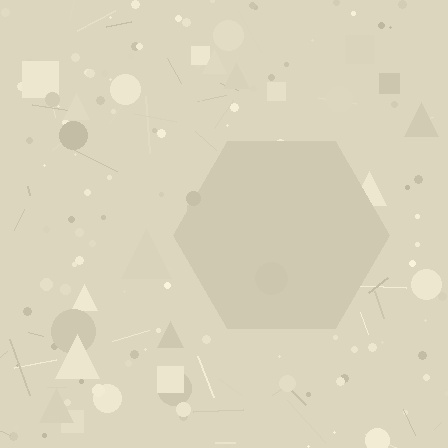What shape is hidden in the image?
A hexagon is hidden in the image.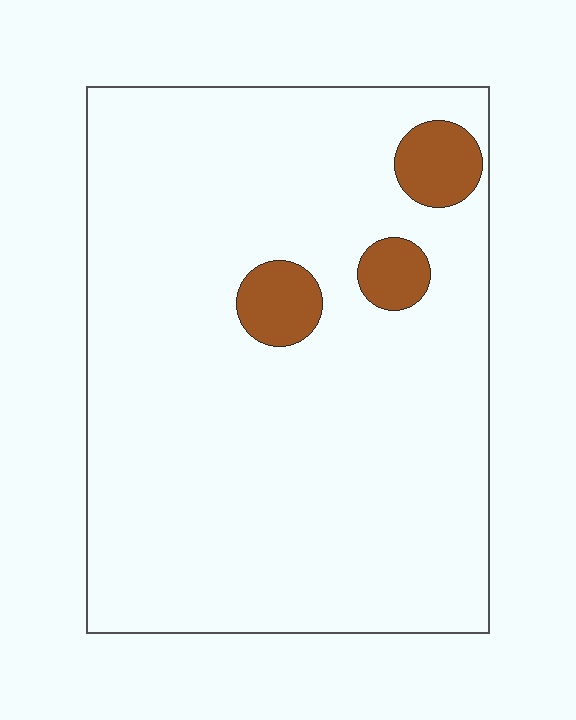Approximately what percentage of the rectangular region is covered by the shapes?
Approximately 5%.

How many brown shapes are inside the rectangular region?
3.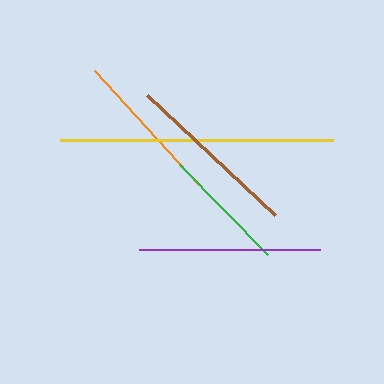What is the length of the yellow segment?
The yellow segment is approximately 273 pixels long.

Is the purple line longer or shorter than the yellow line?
The yellow line is longer than the purple line.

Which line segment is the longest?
The yellow line is the longest at approximately 273 pixels.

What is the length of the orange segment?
The orange segment is approximately 154 pixels long.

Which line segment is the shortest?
The green line is the shortest at approximately 126 pixels.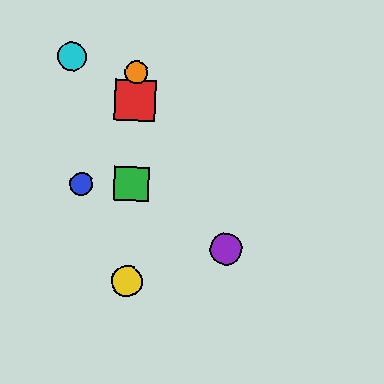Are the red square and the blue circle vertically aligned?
No, the red square is at x≈135 and the blue circle is at x≈81.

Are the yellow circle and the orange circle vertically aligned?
Yes, both are at x≈127.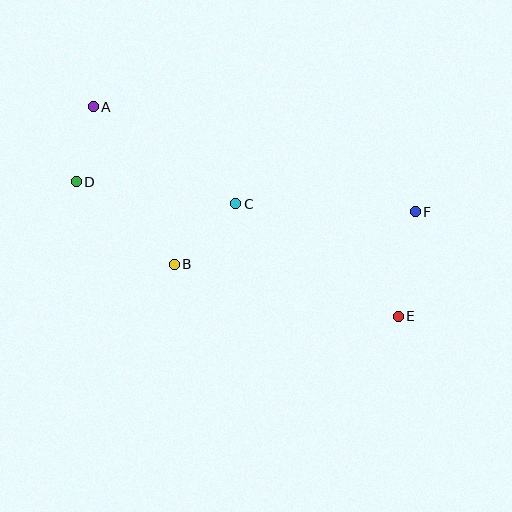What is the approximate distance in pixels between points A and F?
The distance between A and F is approximately 339 pixels.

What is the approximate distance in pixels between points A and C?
The distance between A and C is approximately 172 pixels.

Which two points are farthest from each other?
Points A and E are farthest from each other.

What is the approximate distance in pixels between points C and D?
The distance between C and D is approximately 161 pixels.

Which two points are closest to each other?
Points A and D are closest to each other.